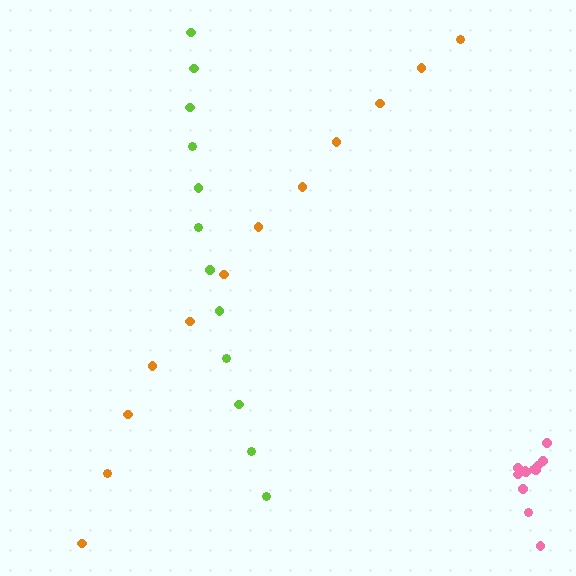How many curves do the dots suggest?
There are 3 distinct paths.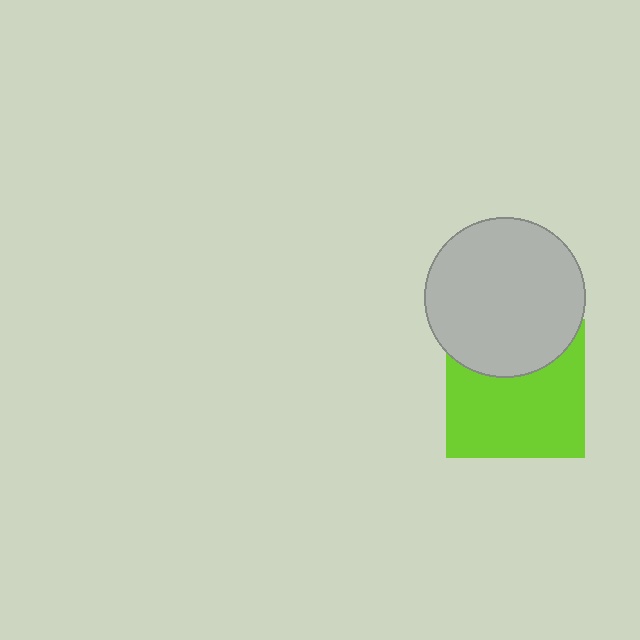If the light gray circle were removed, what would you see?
You would see the complete lime square.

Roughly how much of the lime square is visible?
Most of it is visible (roughly 67%).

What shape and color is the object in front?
The object in front is a light gray circle.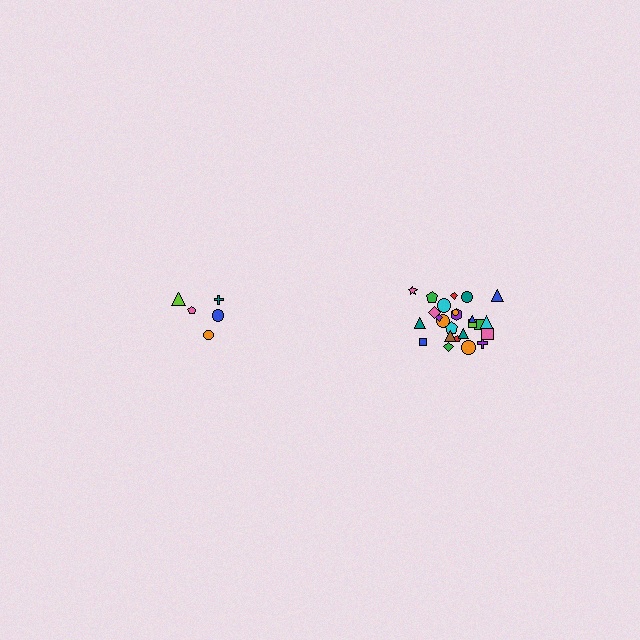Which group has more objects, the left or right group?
The right group.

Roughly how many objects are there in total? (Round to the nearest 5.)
Roughly 30 objects in total.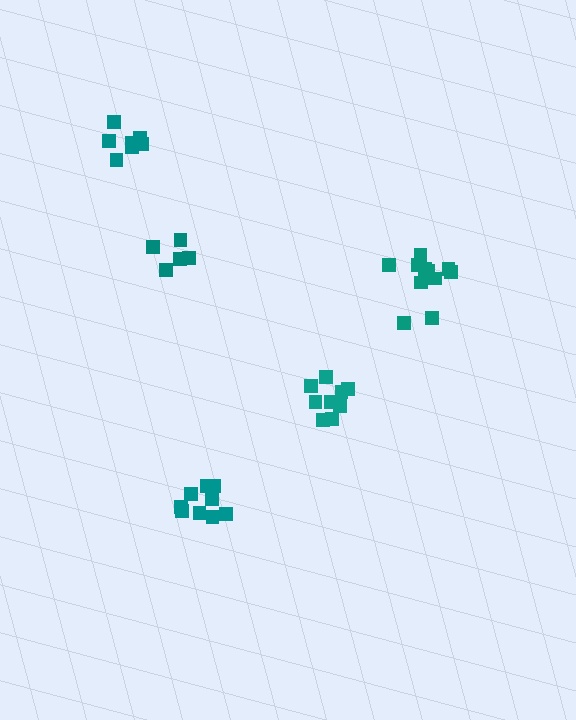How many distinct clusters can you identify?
There are 5 distinct clusters.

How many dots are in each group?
Group 1: 5 dots, Group 2: 11 dots, Group 3: 9 dots, Group 4: 7 dots, Group 5: 9 dots (41 total).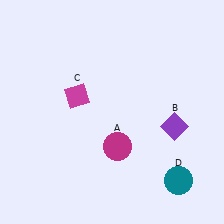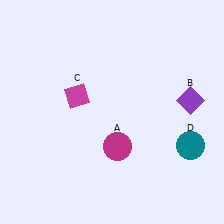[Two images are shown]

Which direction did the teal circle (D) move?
The teal circle (D) moved up.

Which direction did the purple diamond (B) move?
The purple diamond (B) moved up.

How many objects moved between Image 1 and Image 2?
2 objects moved between the two images.